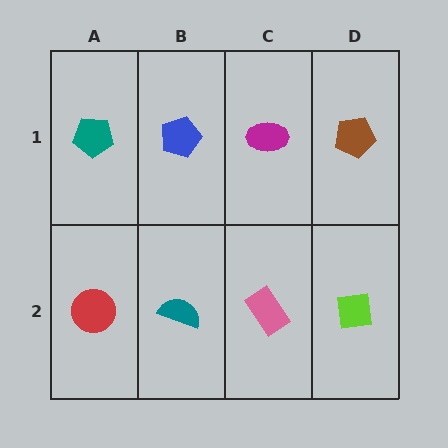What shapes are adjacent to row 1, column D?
A lime square (row 2, column D), a magenta ellipse (row 1, column C).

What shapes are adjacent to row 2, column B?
A blue pentagon (row 1, column B), a red circle (row 2, column A), a pink rectangle (row 2, column C).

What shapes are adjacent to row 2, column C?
A magenta ellipse (row 1, column C), a teal semicircle (row 2, column B), a lime square (row 2, column D).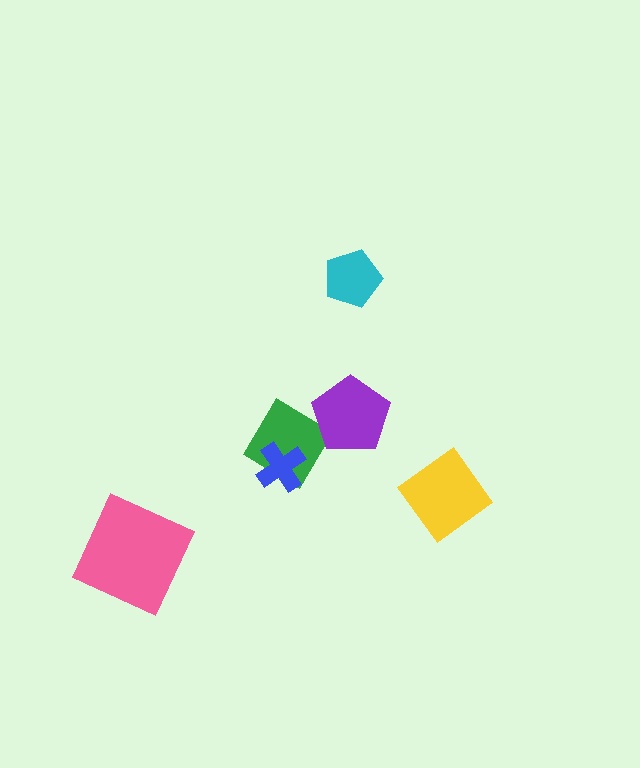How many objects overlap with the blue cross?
1 object overlaps with the blue cross.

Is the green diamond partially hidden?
Yes, it is partially covered by another shape.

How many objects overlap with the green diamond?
2 objects overlap with the green diamond.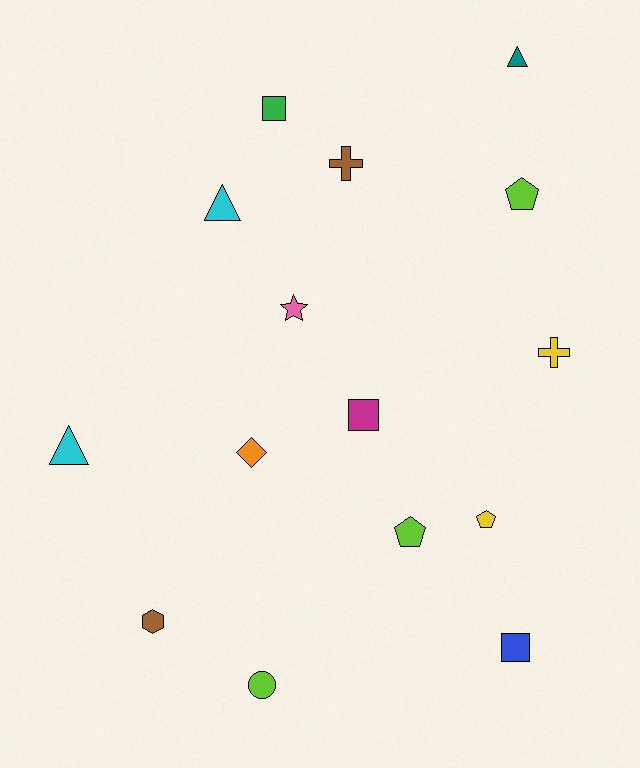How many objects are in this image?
There are 15 objects.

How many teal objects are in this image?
There is 1 teal object.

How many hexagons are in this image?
There is 1 hexagon.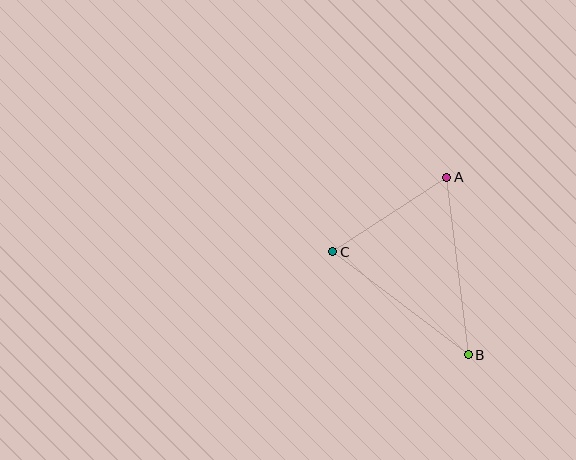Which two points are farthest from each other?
Points A and B are farthest from each other.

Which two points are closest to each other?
Points A and C are closest to each other.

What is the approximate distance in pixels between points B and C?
The distance between B and C is approximately 170 pixels.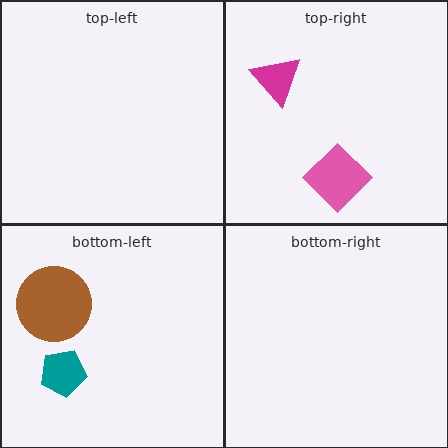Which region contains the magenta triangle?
The top-right region.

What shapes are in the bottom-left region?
The brown circle, the teal pentagon.